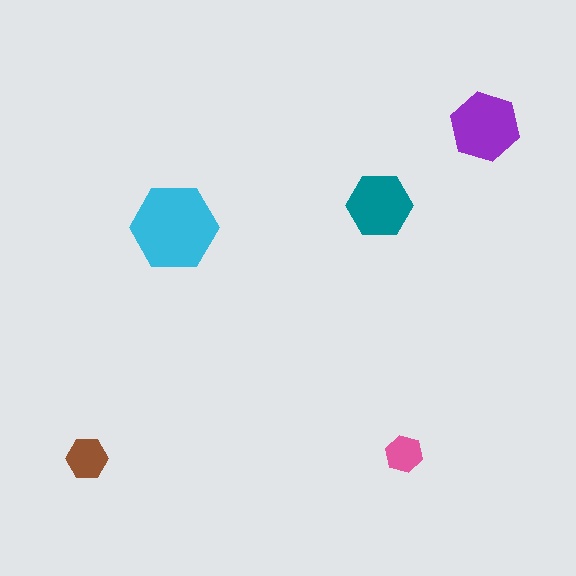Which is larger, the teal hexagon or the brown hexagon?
The teal one.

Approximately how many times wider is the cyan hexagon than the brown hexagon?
About 2 times wider.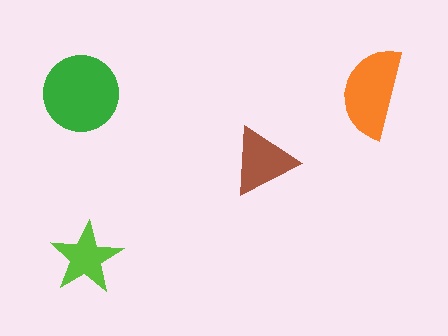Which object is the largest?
The green circle.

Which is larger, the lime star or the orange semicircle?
The orange semicircle.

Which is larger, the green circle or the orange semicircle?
The green circle.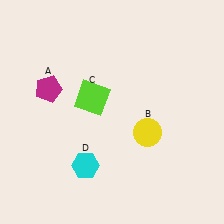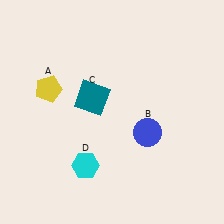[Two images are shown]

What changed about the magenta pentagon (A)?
In Image 1, A is magenta. In Image 2, it changed to yellow.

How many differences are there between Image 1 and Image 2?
There are 3 differences between the two images.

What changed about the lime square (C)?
In Image 1, C is lime. In Image 2, it changed to teal.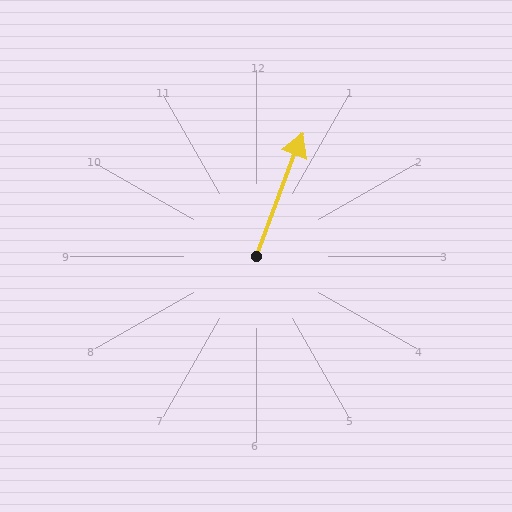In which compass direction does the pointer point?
North.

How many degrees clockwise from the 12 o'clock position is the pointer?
Approximately 21 degrees.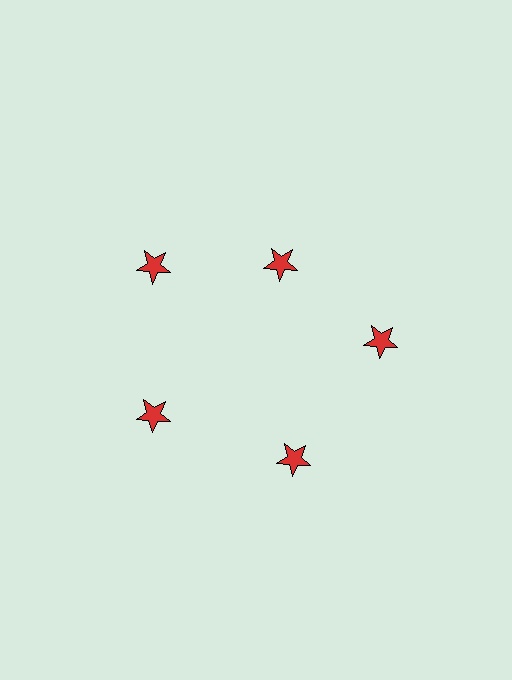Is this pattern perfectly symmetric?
No. The 5 red stars are arranged in a ring, but one element near the 1 o'clock position is pulled inward toward the center, breaking the 5-fold rotational symmetry.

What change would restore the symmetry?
The symmetry would be restored by moving it outward, back onto the ring so that all 5 stars sit at equal angles and equal distance from the center.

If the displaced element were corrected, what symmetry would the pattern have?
It would have 5-fold rotational symmetry — the pattern would map onto itself every 72 degrees.